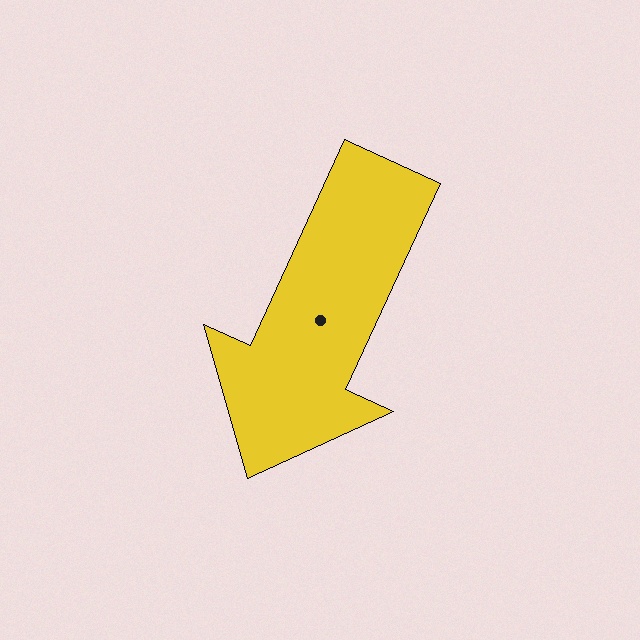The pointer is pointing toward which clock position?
Roughly 7 o'clock.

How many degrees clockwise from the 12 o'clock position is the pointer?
Approximately 205 degrees.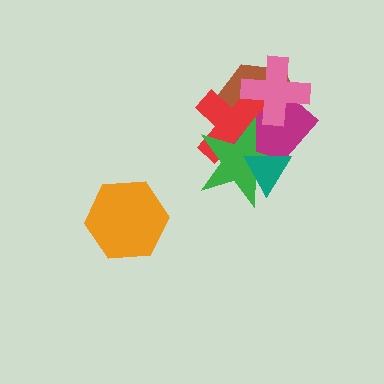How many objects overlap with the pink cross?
3 objects overlap with the pink cross.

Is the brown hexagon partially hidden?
Yes, it is partially covered by another shape.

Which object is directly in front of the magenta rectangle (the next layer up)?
The pink cross is directly in front of the magenta rectangle.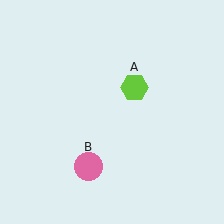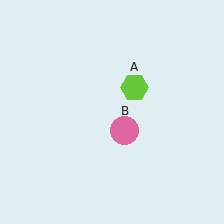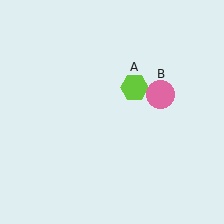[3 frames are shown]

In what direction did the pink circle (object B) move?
The pink circle (object B) moved up and to the right.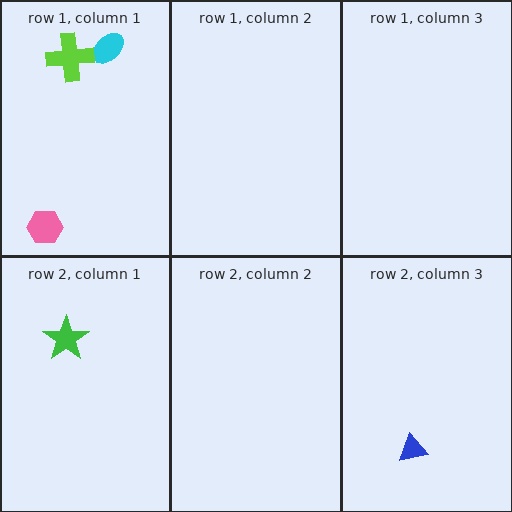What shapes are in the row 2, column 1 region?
The green star.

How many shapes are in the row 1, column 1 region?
3.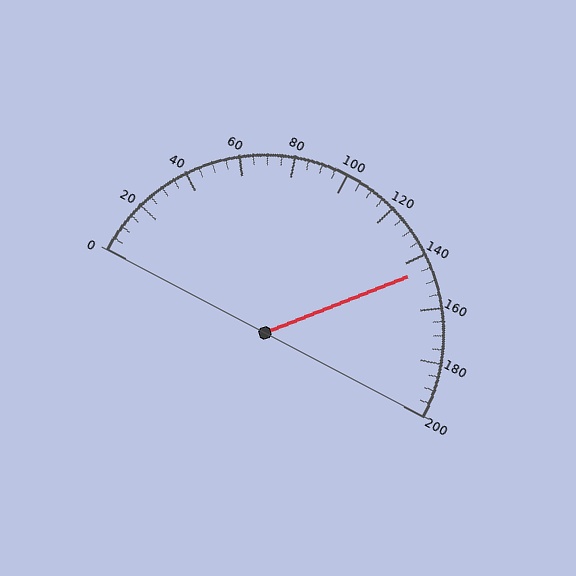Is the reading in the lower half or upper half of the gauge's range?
The reading is in the upper half of the range (0 to 200).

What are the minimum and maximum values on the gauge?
The gauge ranges from 0 to 200.